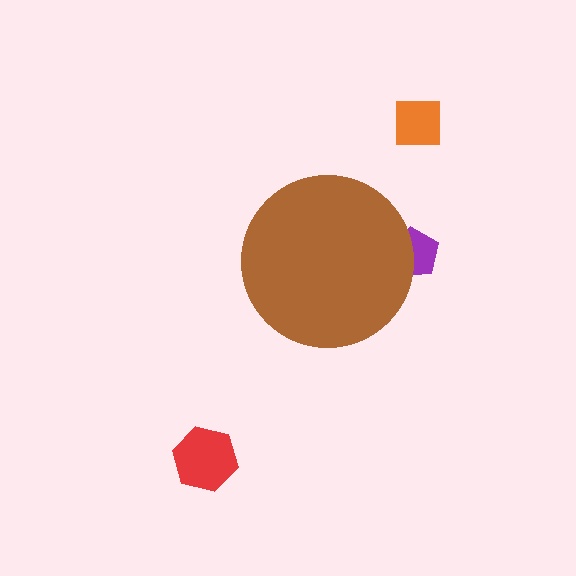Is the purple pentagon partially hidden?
Yes, the purple pentagon is partially hidden behind the brown circle.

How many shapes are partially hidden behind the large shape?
1 shape is partially hidden.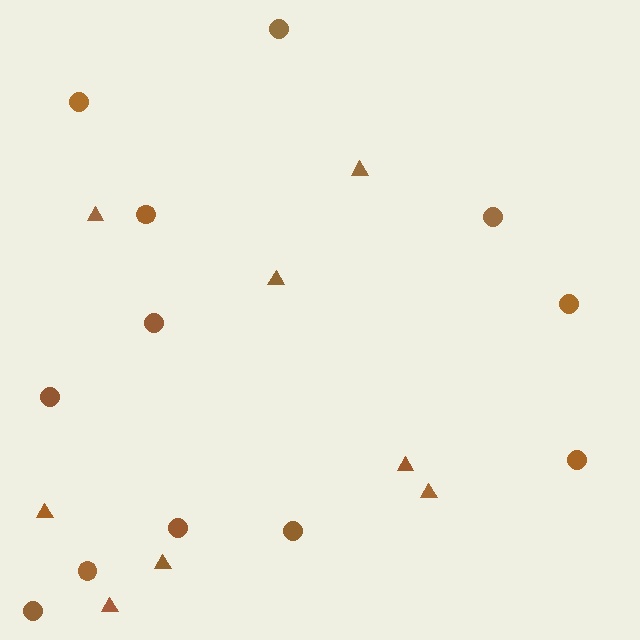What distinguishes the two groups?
There are 2 groups: one group of triangles (8) and one group of circles (12).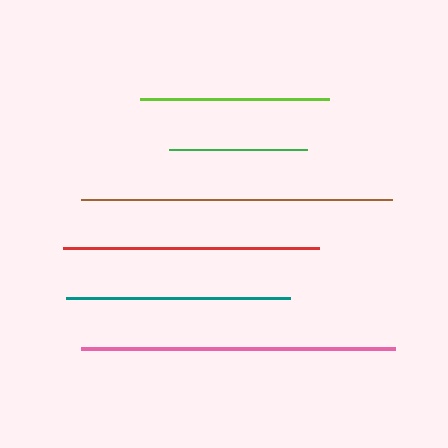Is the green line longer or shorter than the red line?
The red line is longer than the green line.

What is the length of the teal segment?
The teal segment is approximately 224 pixels long.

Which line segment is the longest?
The pink line is the longest at approximately 313 pixels.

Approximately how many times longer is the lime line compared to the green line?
The lime line is approximately 1.4 times the length of the green line.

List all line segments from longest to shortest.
From longest to shortest: pink, brown, red, teal, lime, green.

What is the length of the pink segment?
The pink segment is approximately 313 pixels long.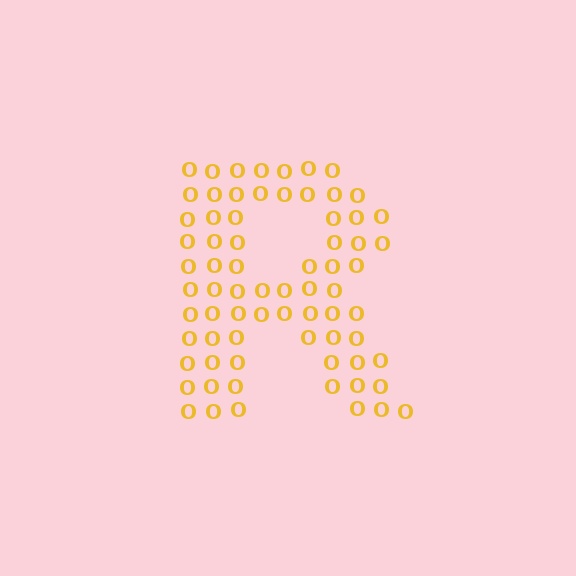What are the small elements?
The small elements are letter O's.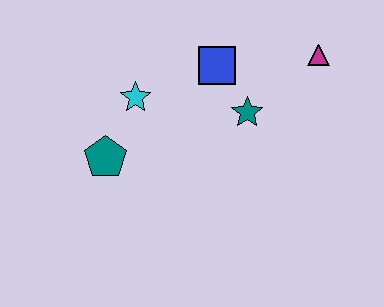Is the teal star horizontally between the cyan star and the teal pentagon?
No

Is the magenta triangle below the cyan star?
No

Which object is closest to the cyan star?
The teal pentagon is closest to the cyan star.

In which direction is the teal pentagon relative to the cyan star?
The teal pentagon is below the cyan star.